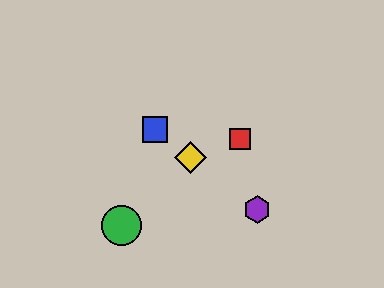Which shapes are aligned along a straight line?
The blue square, the yellow diamond, the purple hexagon are aligned along a straight line.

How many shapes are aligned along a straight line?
3 shapes (the blue square, the yellow diamond, the purple hexagon) are aligned along a straight line.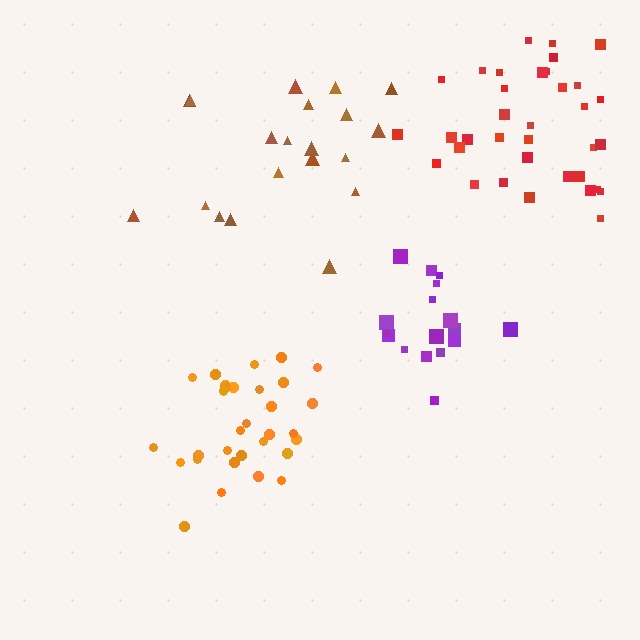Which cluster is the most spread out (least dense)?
Brown.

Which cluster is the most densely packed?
Orange.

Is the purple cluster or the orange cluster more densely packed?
Orange.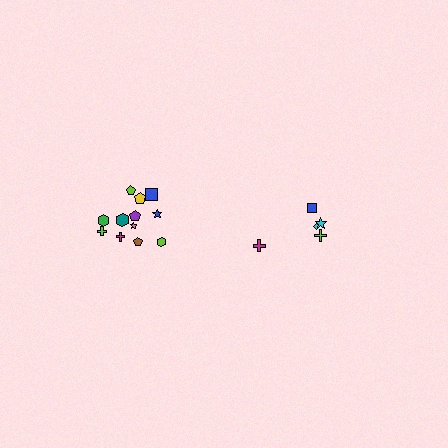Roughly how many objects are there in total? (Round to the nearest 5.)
Roughly 15 objects in total.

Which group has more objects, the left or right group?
The left group.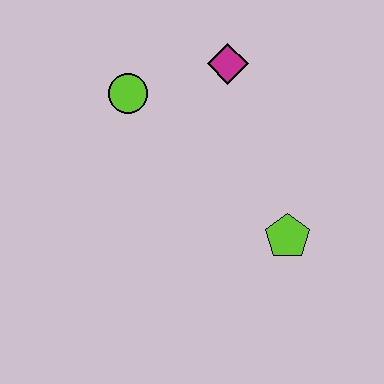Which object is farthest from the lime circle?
The lime pentagon is farthest from the lime circle.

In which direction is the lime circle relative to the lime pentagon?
The lime circle is to the left of the lime pentagon.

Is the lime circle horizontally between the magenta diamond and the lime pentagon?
No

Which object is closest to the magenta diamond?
The lime circle is closest to the magenta diamond.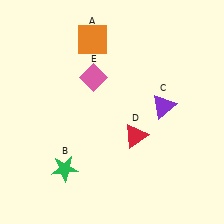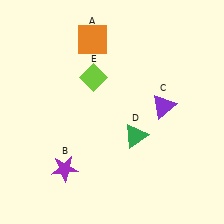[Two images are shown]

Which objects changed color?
B changed from green to purple. D changed from red to green. E changed from pink to lime.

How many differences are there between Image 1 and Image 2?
There are 3 differences between the two images.